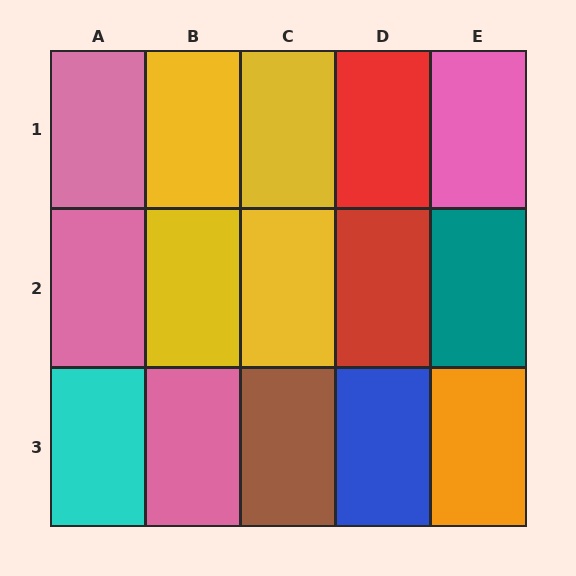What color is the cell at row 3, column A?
Cyan.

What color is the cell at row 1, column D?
Red.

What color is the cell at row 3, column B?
Pink.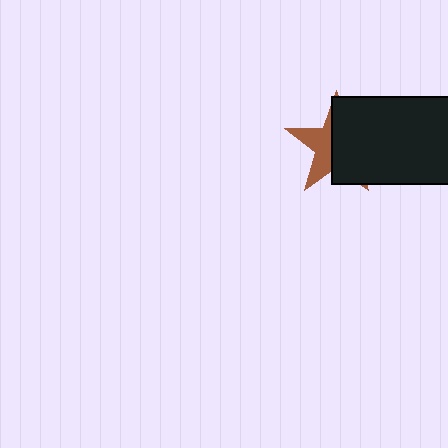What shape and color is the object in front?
The object in front is a black rectangle.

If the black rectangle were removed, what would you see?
You would see the complete brown star.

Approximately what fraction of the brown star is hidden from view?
Roughly 59% of the brown star is hidden behind the black rectangle.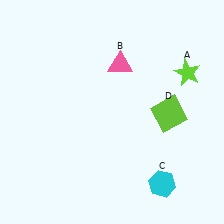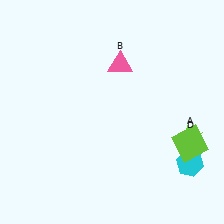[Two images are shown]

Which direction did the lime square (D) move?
The lime square (D) moved down.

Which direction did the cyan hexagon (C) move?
The cyan hexagon (C) moved right.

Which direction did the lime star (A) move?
The lime star (A) moved down.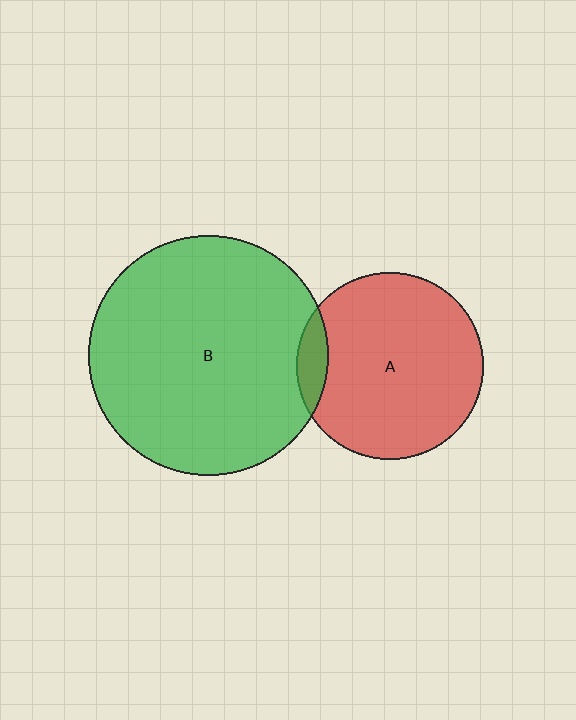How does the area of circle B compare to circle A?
Approximately 1.7 times.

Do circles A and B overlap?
Yes.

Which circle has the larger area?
Circle B (green).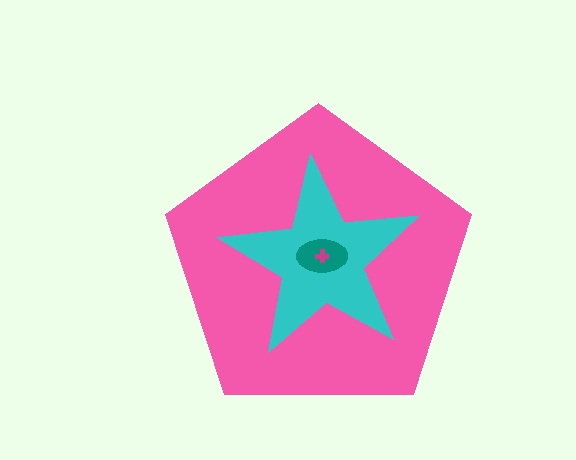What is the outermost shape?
The pink pentagon.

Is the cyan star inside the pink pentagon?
Yes.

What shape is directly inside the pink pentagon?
The cyan star.